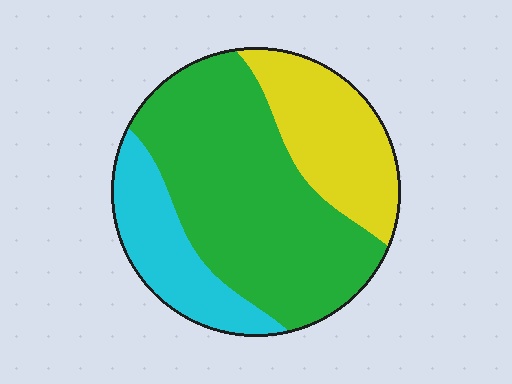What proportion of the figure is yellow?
Yellow covers around 25% of the figure.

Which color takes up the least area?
Cyan, at roughly 20%.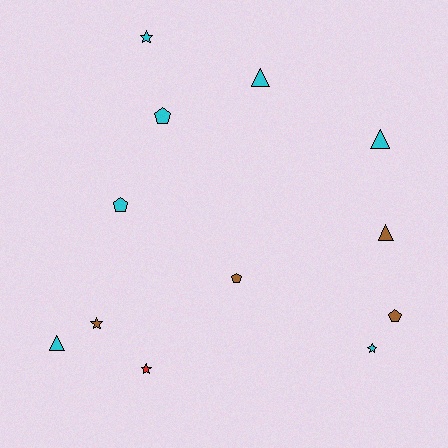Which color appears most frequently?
Cyan, with 7 objects.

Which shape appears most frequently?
Triangle, with 4 objects.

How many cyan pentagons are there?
There are 2 cyan pentagons.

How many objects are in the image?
There are 12 objects.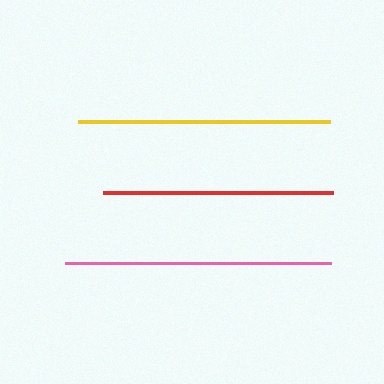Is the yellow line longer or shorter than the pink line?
The pink line is longer than the yellow line.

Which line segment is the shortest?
The red line is the shortest at approximately 230 pixels.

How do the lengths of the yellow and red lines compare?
The yellow and red lines are approximately the same length.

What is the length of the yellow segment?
The yellow segment is approximately 252 pixels long.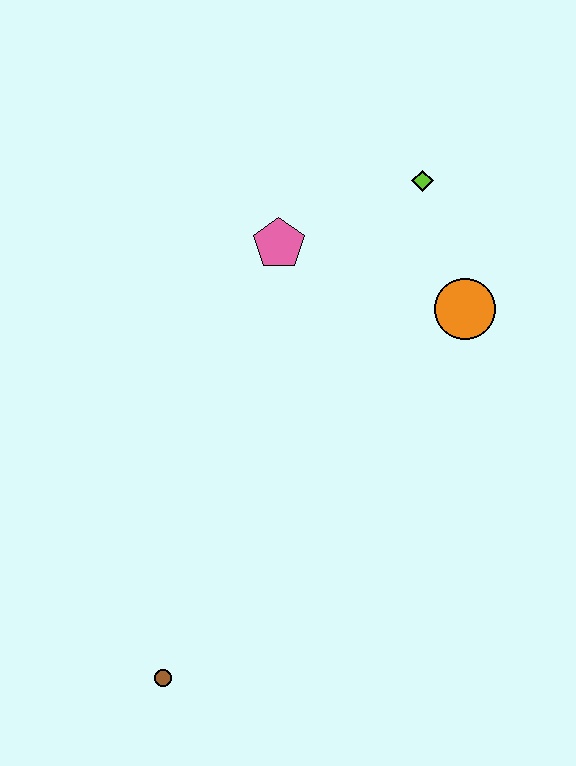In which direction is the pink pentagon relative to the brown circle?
The pink pentagon is above the brown circle.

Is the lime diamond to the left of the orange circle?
Yes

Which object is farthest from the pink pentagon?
The brown circle is farthest from the pink pentagon.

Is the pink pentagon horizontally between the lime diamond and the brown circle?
Yes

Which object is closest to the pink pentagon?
The lime diamond is closest to the pink pentagon.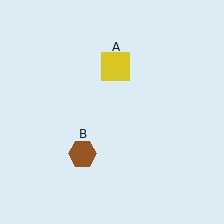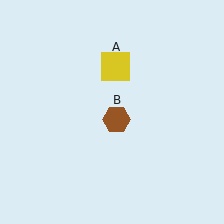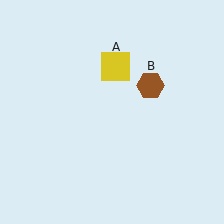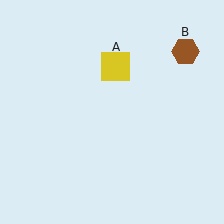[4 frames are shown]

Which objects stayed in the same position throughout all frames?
Yellow square (object A) remained stationary.